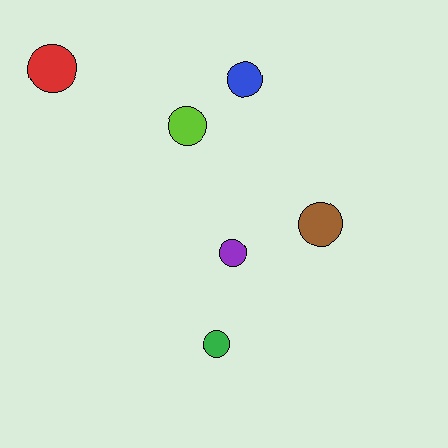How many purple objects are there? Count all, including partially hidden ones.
There is 1 purple object.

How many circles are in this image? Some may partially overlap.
There are 6 circles.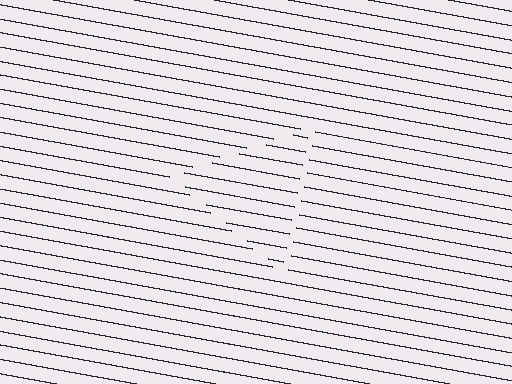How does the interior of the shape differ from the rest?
The interior of the shape contains the same grating, shifted by half a period — the contour is defined by the phase discontinuity where line-ends from the inner and outer gratings abut.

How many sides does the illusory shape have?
3 sides — the line-ends trace a triangle.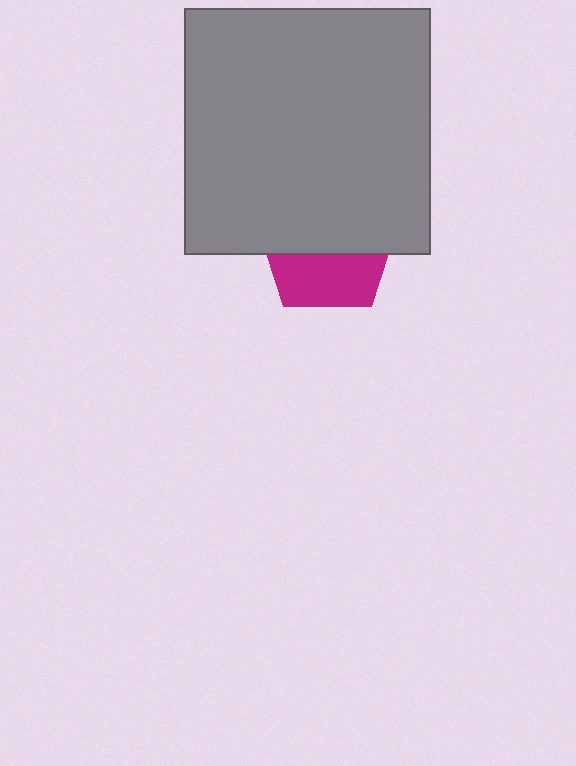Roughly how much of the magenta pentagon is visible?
A small part of it is visible (roughly 40%).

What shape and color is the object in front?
The object in front is a gray square.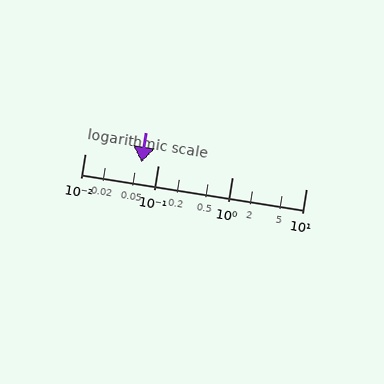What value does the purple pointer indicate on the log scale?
The pointer indicates approximately 0.059.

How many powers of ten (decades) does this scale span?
The scale spans 3 decades, from 0.01 to 10.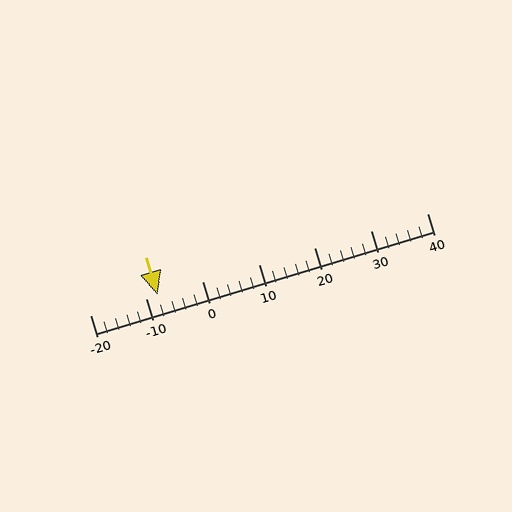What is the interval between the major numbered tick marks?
The major tick marks are spaced 10 units apart.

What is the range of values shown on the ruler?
The ruler shows values from -20 to 40.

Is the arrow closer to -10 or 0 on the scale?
The arrow is closer to -10.